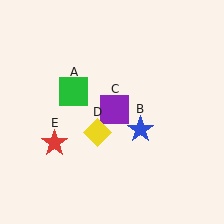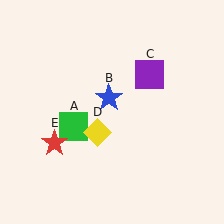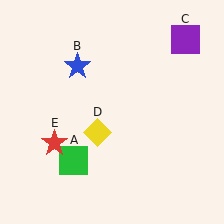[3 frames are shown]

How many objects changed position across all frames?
3 objects changed position: green square (object A), blue star (object B), purple square (object C).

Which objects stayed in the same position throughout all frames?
Yellow diamond (object D) and red star (object E) remained stationary.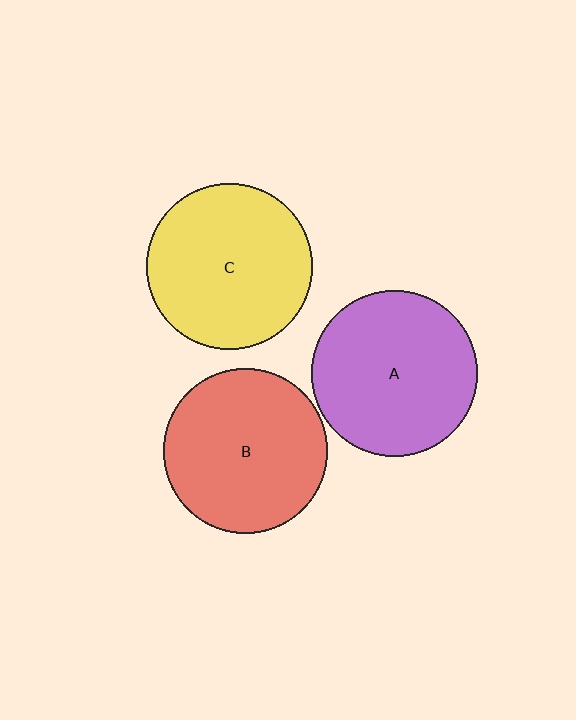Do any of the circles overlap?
No, none of the circles overlap.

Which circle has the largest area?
Circle A (purple).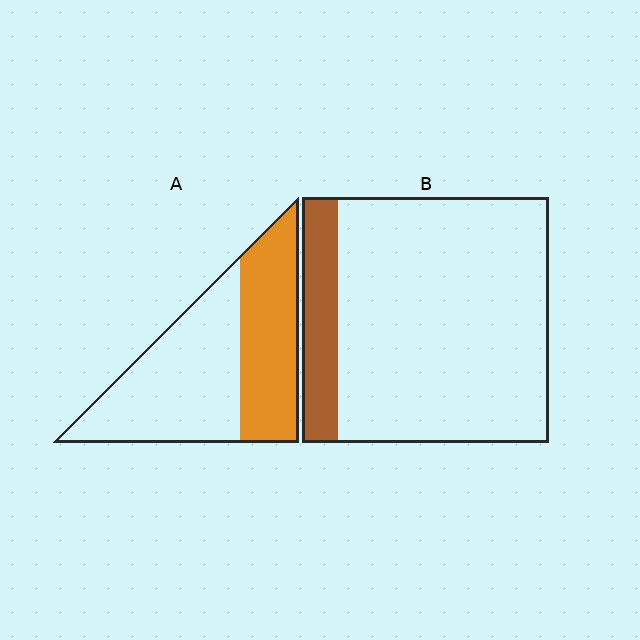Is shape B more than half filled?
No.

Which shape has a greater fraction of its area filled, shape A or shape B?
Shape A.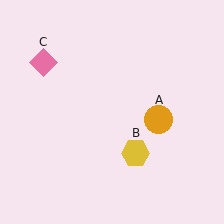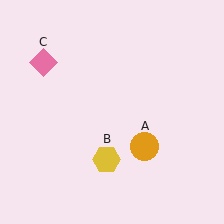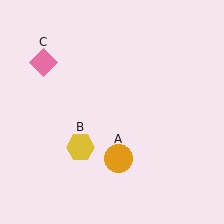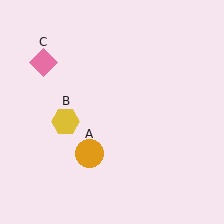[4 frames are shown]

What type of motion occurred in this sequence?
The orange circle (object A), yellow hexagon (object B) rotated clockwise around the center of the scene.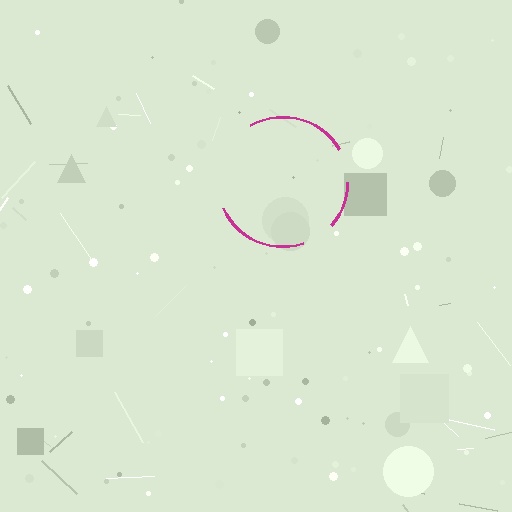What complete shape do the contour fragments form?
The contour fragments form a circle.